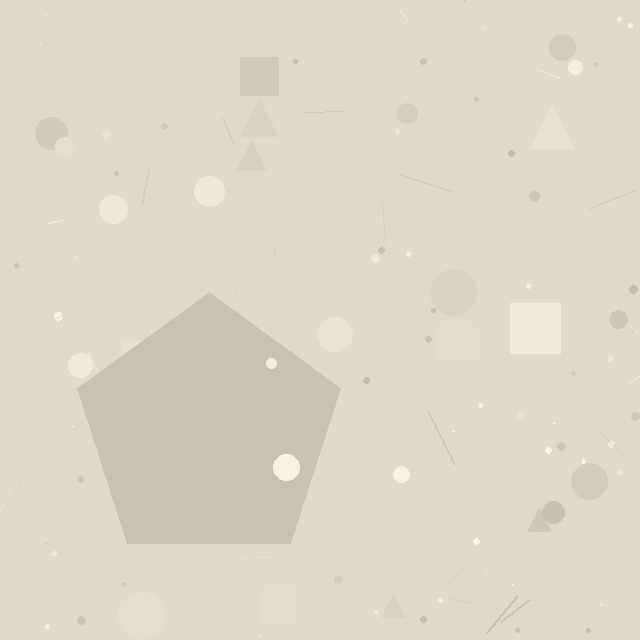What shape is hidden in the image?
A pentagon is hidden in the image.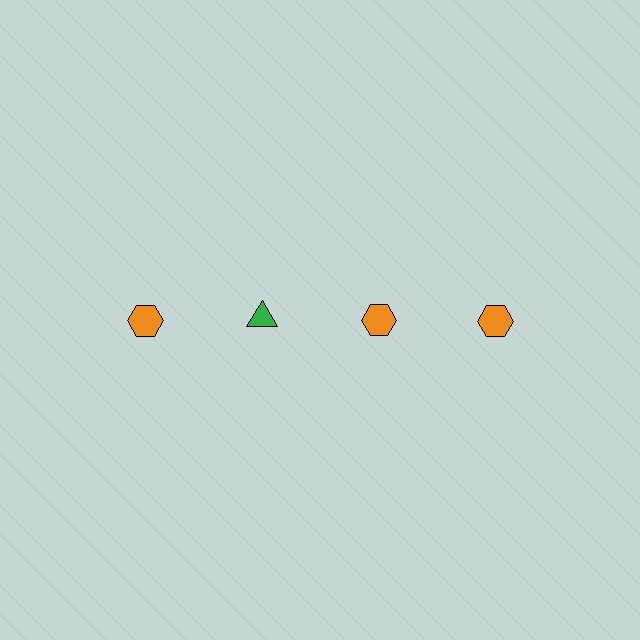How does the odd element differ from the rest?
It differs in both color (green instead of orange) and shape (triangle instead of hexagon).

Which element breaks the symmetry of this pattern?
The green triangle in the top row, second from left column breaks the symmetry. All other shapes are orange hexagons.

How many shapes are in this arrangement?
There are 4 shapes arranged in a grid pattern.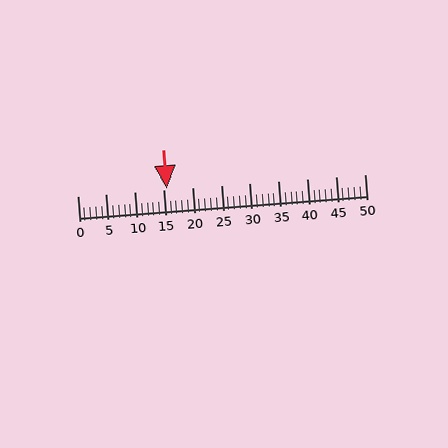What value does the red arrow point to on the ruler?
The red arrow points to approximately 16.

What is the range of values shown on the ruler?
The ruler shows values from 0 to 50.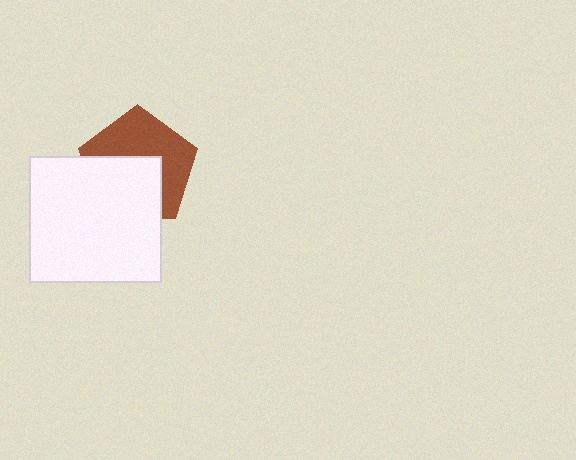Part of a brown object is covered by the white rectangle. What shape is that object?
It is a pentagon.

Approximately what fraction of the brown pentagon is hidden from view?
Roughly 48% of the brown pentagon is hidden behind the white rectangle.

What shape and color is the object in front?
The object in front is a white rectangle.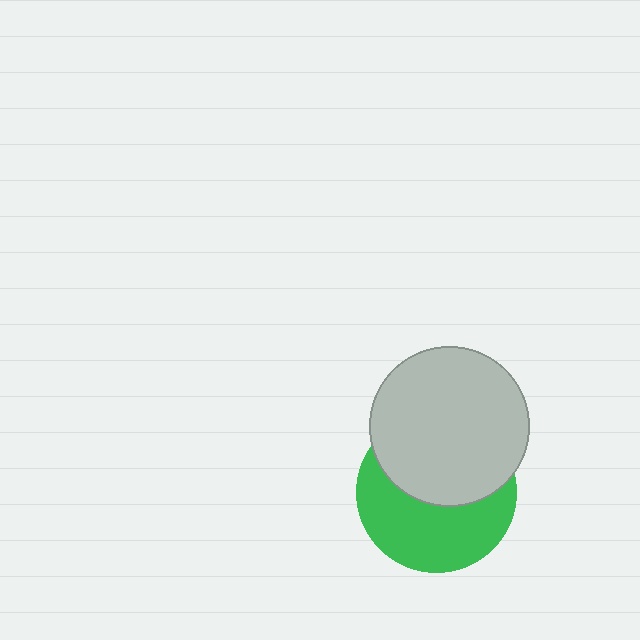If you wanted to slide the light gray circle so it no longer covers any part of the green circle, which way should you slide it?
Slide it up — that is the most direct way to separate the two shapes.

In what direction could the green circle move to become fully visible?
The green circle could move down. That would shift it out from behind the light gray circle entirely.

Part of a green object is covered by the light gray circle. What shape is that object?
It is a circle.